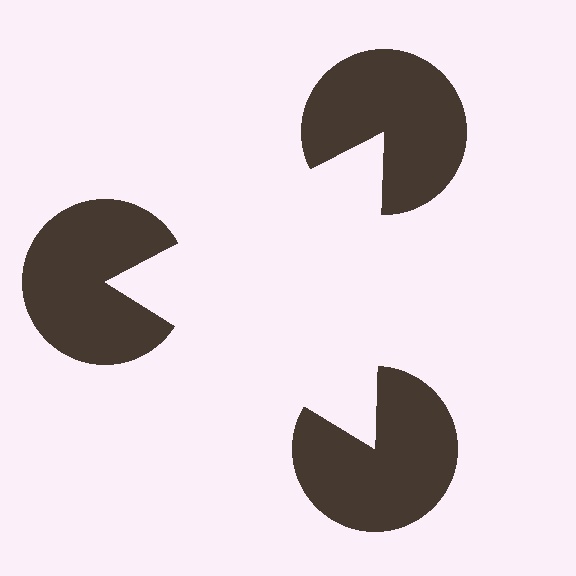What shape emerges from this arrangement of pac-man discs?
An illusory triangle — its edges are inferred from the aligned wedge cuts in the pac-man discs, not physically drawn.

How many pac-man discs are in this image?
There are 3 — one at each vertex of the illusory triangle.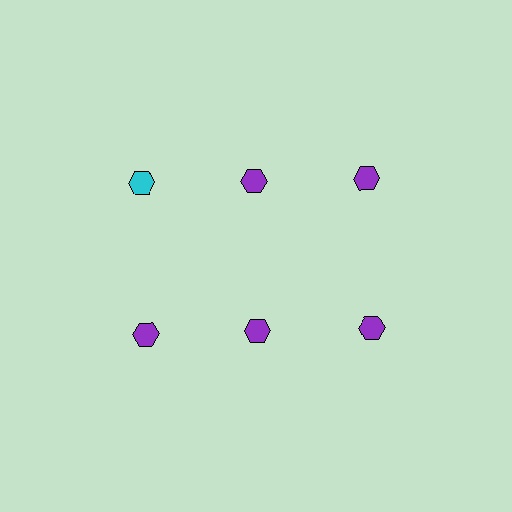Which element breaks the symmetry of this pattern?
The cyan hexagon in the top row, leftmost column breaks the symmetry. All other shapes are purple hexagons.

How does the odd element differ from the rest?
It has a different color: cyan instead of purple.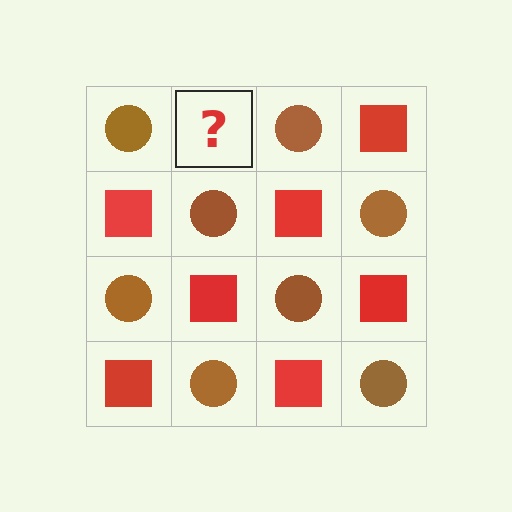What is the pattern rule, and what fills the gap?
The rule is that it alternates brown circle and red square in a checkerboard pattern. The gap should be filled with a red square.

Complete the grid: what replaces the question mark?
The question mark should be replaced with a red square.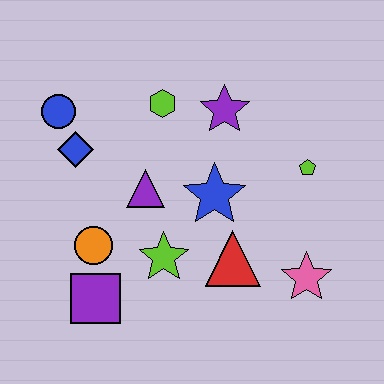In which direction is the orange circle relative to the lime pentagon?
The orange circle is to the left of the lime pentagon.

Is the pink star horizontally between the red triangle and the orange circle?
No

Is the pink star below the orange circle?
Yes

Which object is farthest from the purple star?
The purple square is farthest from the purple star.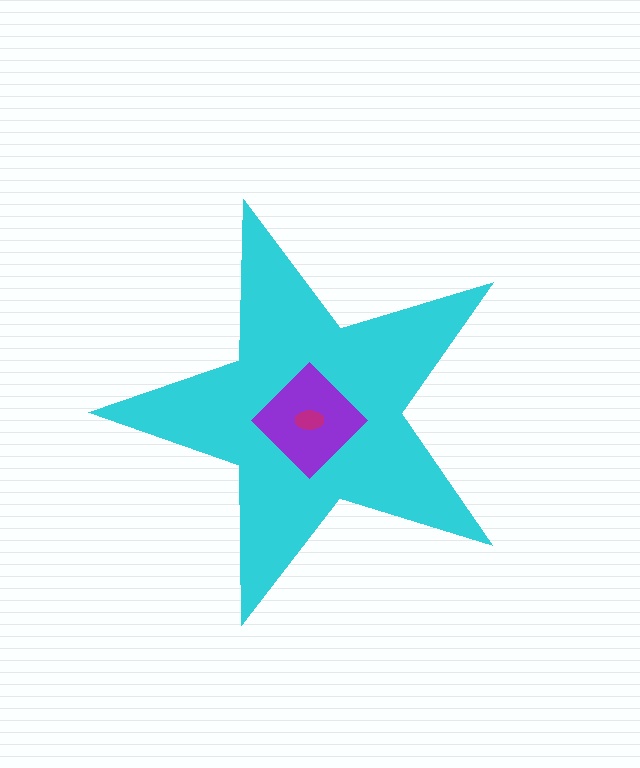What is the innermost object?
The magenta ellipse.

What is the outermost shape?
The cyan star.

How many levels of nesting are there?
3.